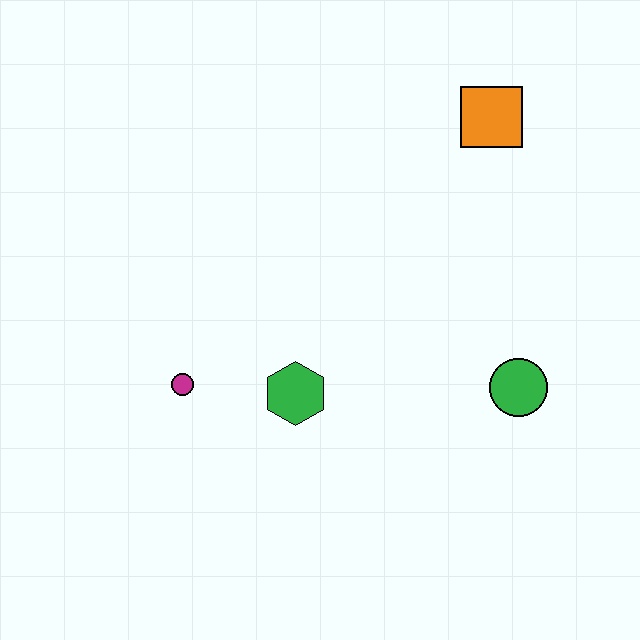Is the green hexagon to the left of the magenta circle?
No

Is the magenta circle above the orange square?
No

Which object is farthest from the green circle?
The magenta circle is farthest from the green circle.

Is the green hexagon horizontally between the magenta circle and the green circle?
Yes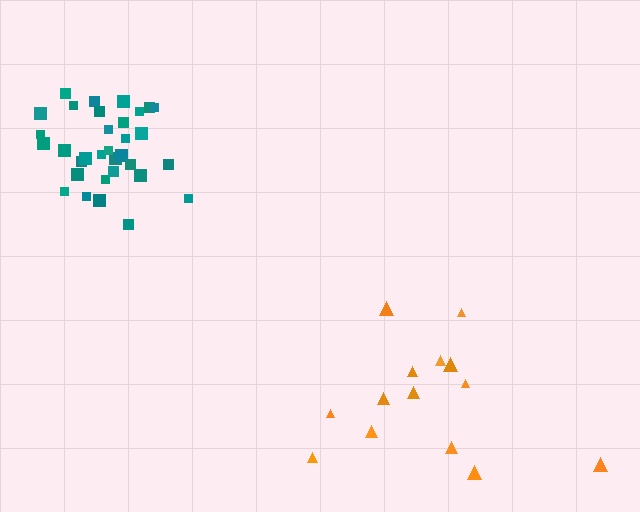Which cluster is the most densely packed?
Teal.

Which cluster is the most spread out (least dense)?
Orange.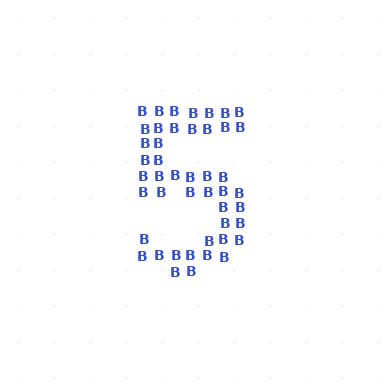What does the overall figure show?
The overall figure shows the digit 5.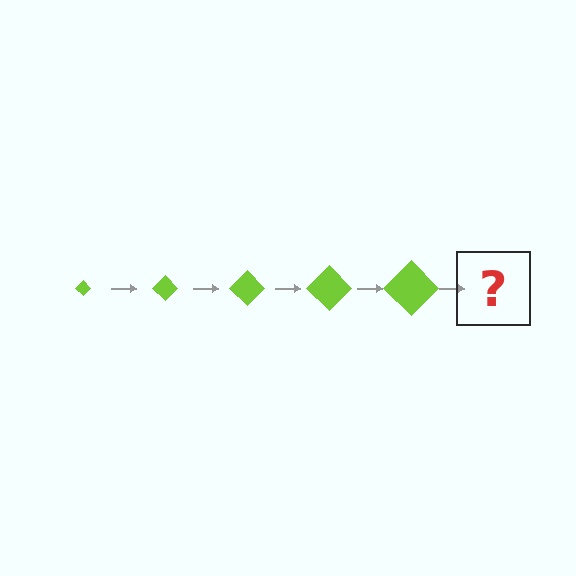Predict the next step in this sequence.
The next step is a lime diamond, larger than the previous one.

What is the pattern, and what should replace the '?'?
The pattern is that the diamond gets progressively larger each step. The '?' should be a lime diamond, larger than the previous one.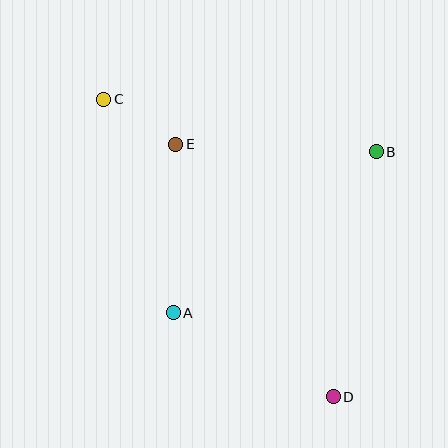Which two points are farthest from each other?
Points C and D are farthest from each other.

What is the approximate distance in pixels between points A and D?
The distance between A and D is approximately 181 pixels.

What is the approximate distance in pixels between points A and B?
The distance between A and B is approximately 259 pixels.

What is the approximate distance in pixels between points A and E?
The distance between A and E is approximately 169 pixels.